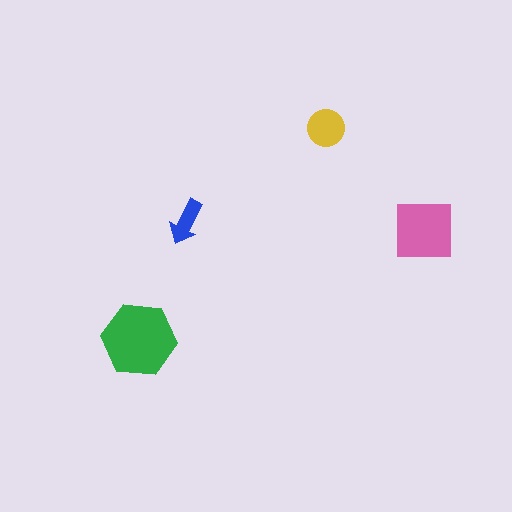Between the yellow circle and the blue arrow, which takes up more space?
The yellow circle.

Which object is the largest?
The green hexagon.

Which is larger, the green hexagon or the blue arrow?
The green hexagon.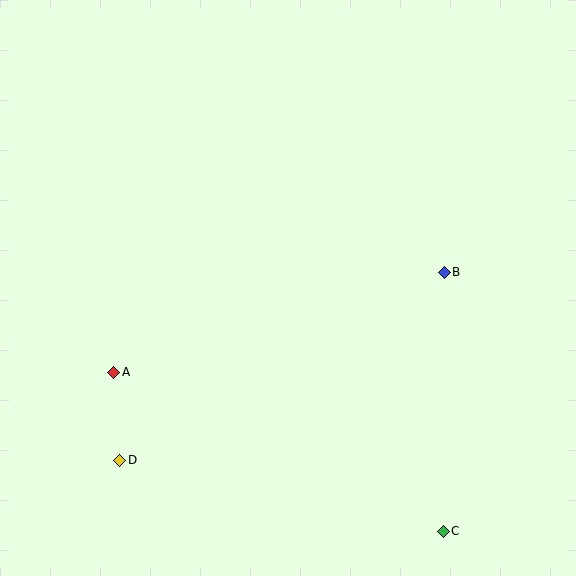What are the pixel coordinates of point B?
Point B is at (444, 272).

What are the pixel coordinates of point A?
Point A is at (114, 372).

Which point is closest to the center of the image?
Point B at (444, 272) is closest to the center.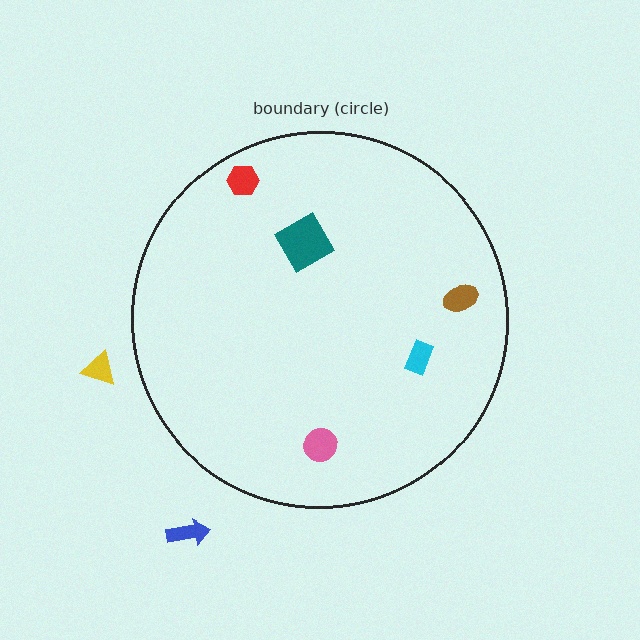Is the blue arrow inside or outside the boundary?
Outside.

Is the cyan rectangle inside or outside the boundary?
Inside.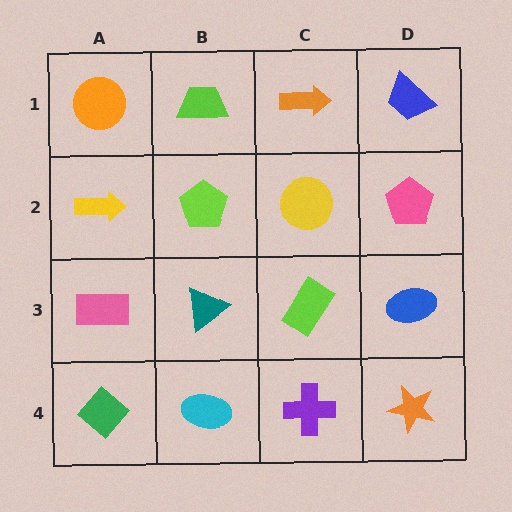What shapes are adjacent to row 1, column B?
A lime pentagon (row 2, column B), an orange circle (row 1, column A), an orange arrow (row 1, column C).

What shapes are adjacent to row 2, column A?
An orange circle (row 1, column A), a pink rectangle (row 3, column A), a lime pentagon (row 2, column B).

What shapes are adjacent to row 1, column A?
A yellow arrow (row 2, column A), a lime trapezoid (row 1, column B).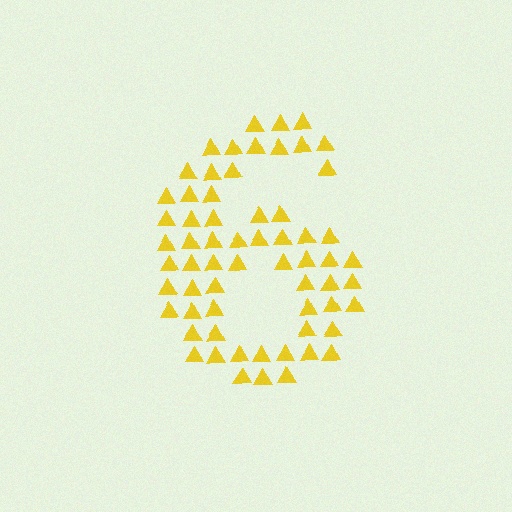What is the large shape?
The large shape is the digit 6.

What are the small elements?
The small elements are triangles.